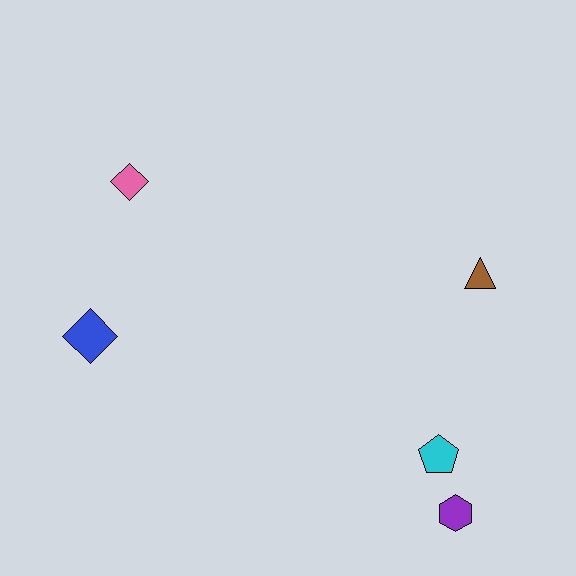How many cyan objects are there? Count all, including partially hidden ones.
There is 1 cyan object.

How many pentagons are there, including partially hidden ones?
There is 1 pentagon.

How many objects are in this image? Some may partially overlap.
There are 5 objects.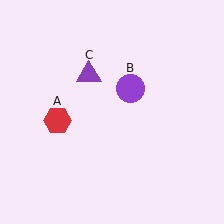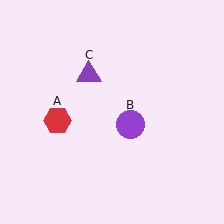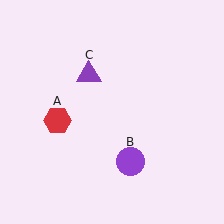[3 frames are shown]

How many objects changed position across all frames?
1 object changed position: purple circle (object B).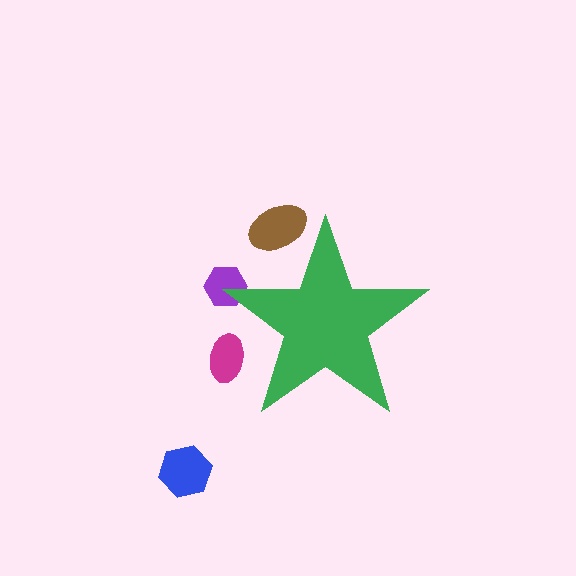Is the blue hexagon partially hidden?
No, the blue hexagon is fully visible.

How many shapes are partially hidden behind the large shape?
3 shapes are partially hidden.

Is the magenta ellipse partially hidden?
Yes, the magenta ellipse is partially hidden behind the green star.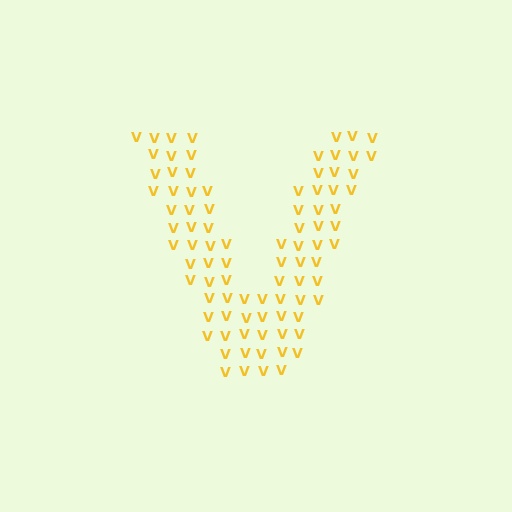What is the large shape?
The large shape is the letter V.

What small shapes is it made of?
It is made of small letter V's.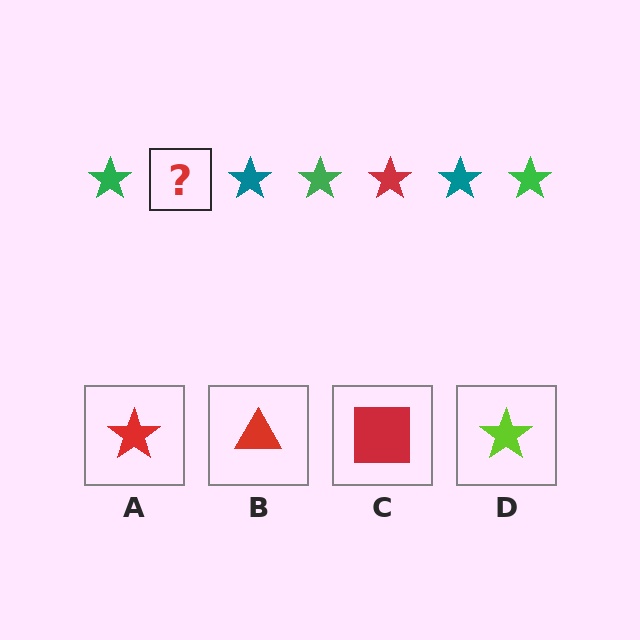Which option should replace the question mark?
Option A.